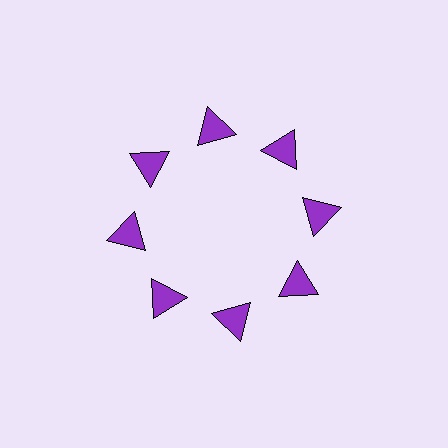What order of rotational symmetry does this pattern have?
This pattern has 8-fold rotational symmetry.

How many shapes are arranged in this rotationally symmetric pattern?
There are 8 shapes, arranged in 8 groups of 1.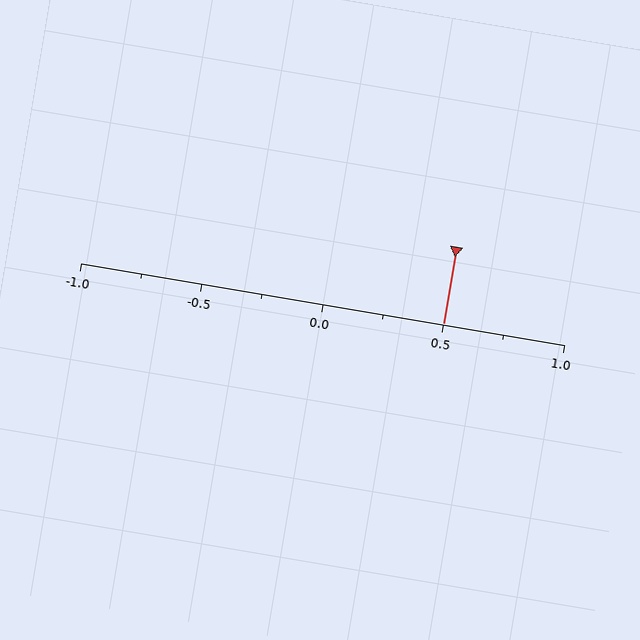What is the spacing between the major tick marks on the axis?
The major ticks are spaced 0.5 apart.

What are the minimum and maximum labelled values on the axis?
The axis runs from -1.0 to 1.0.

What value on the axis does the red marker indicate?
The marker indicates approximately 0.5.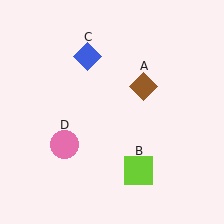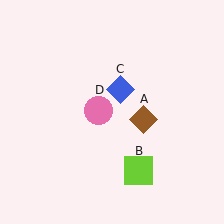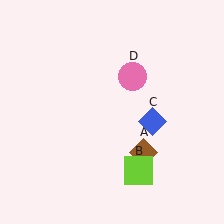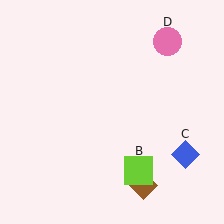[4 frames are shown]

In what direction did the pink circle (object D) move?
The pink circle (object D) moved up and to the right.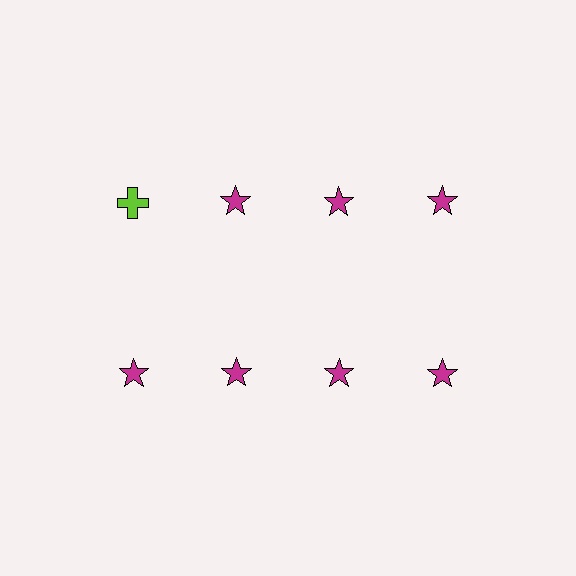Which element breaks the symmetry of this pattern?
The lime cross in the top row, leftmost column breaks the symmetry. All other shapes are magenta stars.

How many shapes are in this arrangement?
There are 8 shapes arranged in a grid pattern.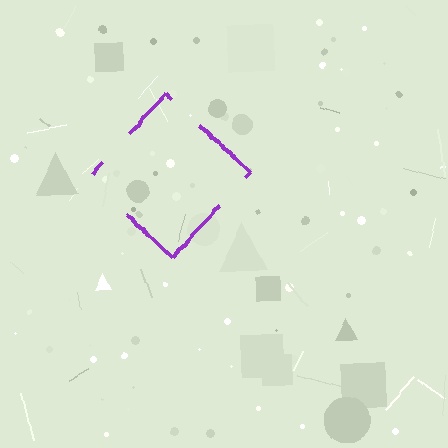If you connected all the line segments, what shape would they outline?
They would outline a diamond.